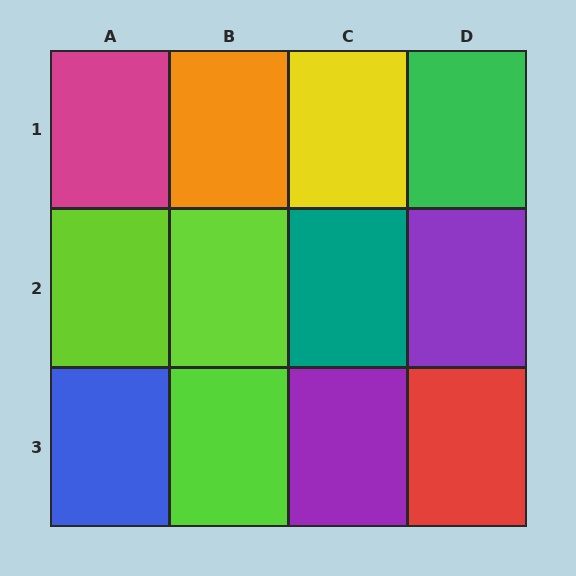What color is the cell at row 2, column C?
Teal.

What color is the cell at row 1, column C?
Yellow.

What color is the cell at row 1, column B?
Orange.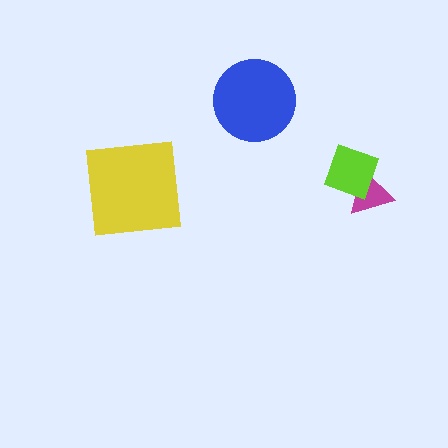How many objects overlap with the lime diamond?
1 object overlaps with the lime diamond.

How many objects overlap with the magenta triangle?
1 object overlaps with the magenta triangle.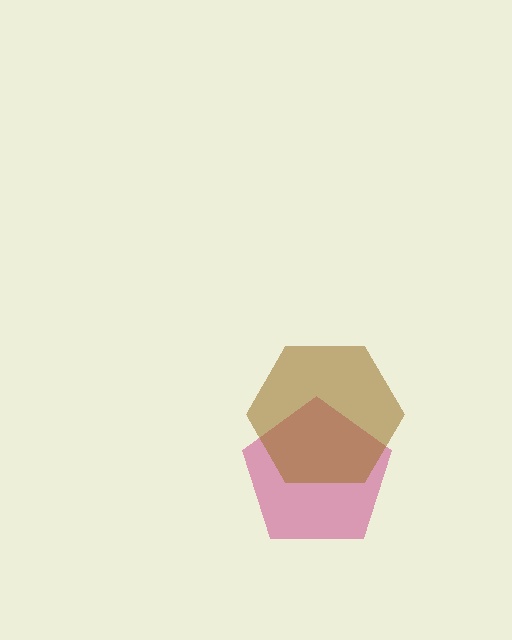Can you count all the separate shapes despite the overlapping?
Yes, there are 2 separate shapes.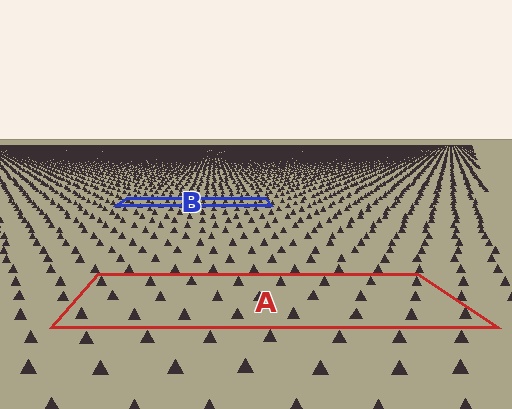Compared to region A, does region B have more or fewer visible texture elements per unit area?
Region B has more texture elements per unit area — they are packed more densely because it is farther away.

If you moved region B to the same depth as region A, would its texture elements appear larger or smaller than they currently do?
They would appear larger. At a closer depth, the same texture elements are projected at a bigger on-screen size.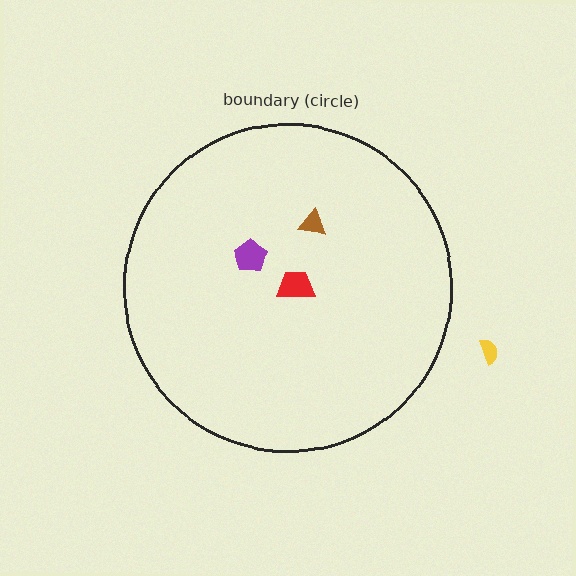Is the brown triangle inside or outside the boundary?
Inside.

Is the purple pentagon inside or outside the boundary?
Inside.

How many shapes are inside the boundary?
3 inside, 1 outside.